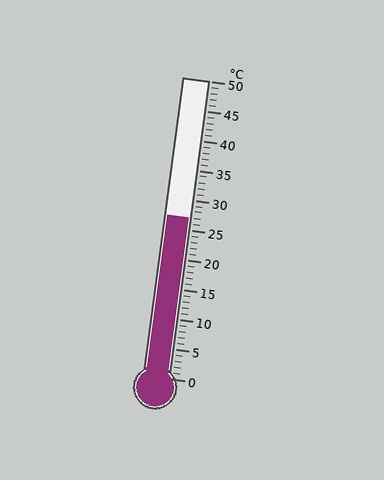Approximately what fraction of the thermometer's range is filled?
The thermometer is filled to approximately 55% of its range.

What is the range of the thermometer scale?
The thermometer scale ranges from 0°C to 50°C.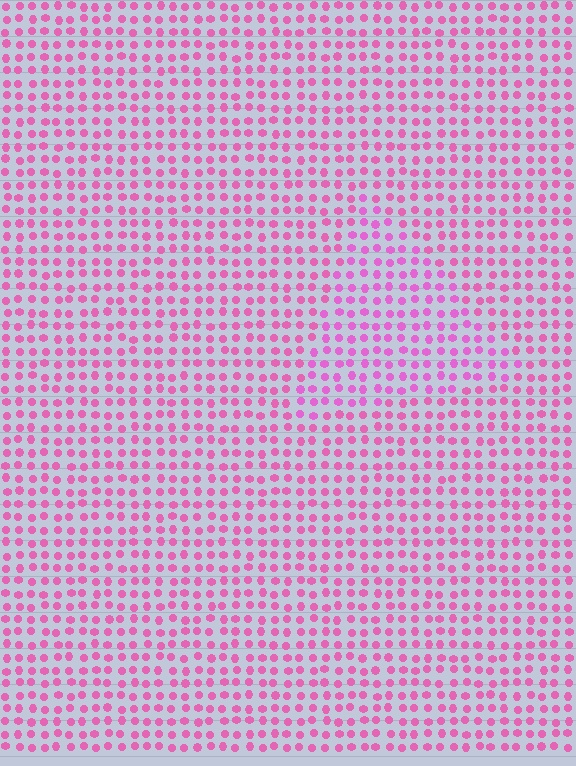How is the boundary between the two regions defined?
The boundary is defined purely by a slight shift in hue (about 15 degrees). Spacing, size, and orientation are identical on both sides.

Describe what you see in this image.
The image is filled with small pink elements in a uniform arrangement. A triangle-shaped region is visible where the elements are tinted to a slightly different hue, forming a subtle color boundary.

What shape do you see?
I see a triangle.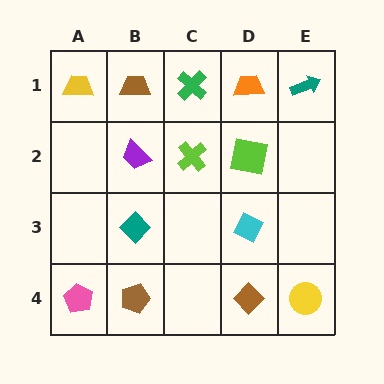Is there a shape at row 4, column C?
No, that cell is empty.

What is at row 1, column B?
A brown trapezoid.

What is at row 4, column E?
A yellow circle.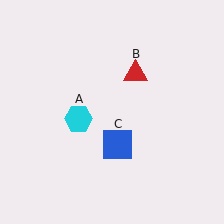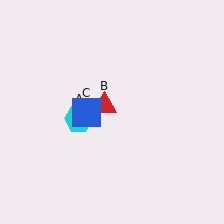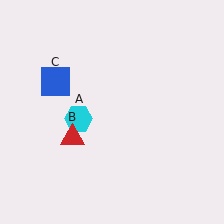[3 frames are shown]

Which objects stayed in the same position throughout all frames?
Cyan hexagon (object A) remained stationary.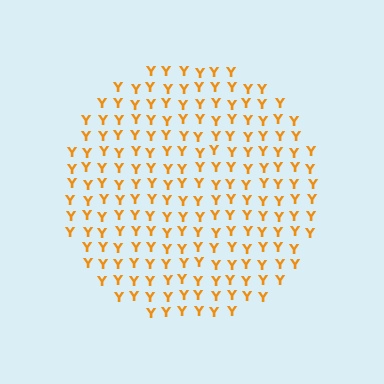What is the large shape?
The large shape is a circle.